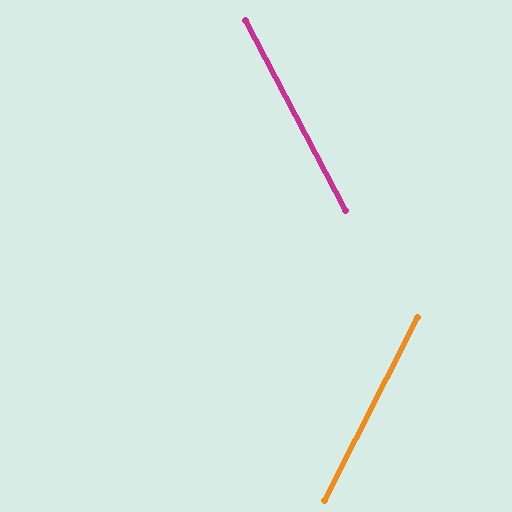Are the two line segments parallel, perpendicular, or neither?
Neither parallel nor perpendicular — they differ by about 55°.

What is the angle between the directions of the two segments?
Approximately 55 degrees.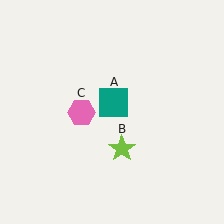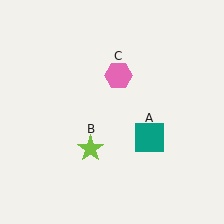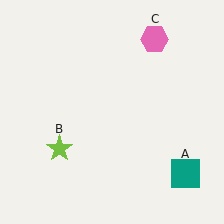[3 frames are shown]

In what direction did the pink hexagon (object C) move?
The pink hexagon (object C) moved up and to the right.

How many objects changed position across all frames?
3 objects changed position: teal square (object A), lime star (object B), pink hexagon (object C).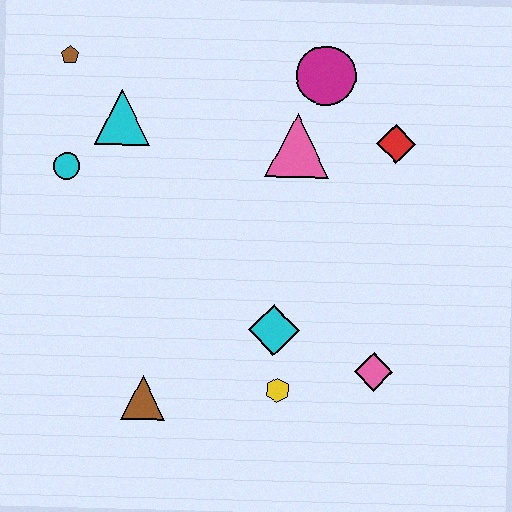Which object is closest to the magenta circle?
The pink triangle is closest to the magenta circle.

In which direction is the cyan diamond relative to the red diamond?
The cyan diamond is below the red diamond.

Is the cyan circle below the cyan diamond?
No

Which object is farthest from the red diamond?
The brown triangle is farthest from the red diamond.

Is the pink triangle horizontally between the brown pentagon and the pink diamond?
Yes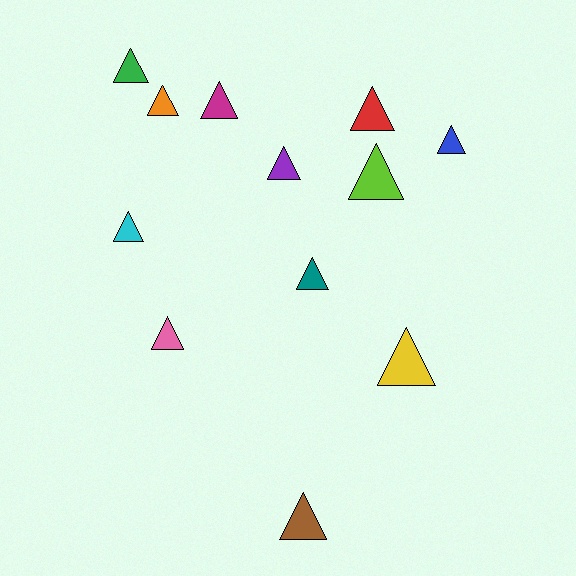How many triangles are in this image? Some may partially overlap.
There are 12 triangles.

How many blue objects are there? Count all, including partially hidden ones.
There is 1 blue object.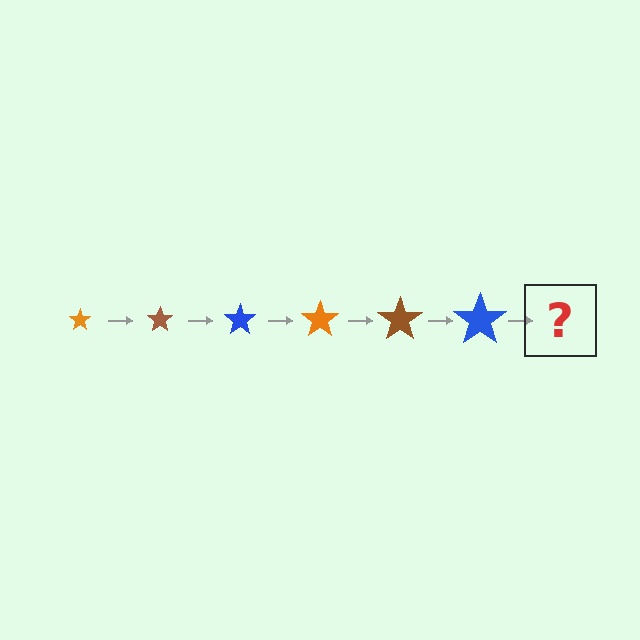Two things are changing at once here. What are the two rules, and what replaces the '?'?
The two rules are that the star grows larger each step and the color cycles through orange, brown, and blue. The '?' should be an orange star, larger than the previous one.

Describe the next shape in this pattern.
It should be an orange star, larger than the previous one.